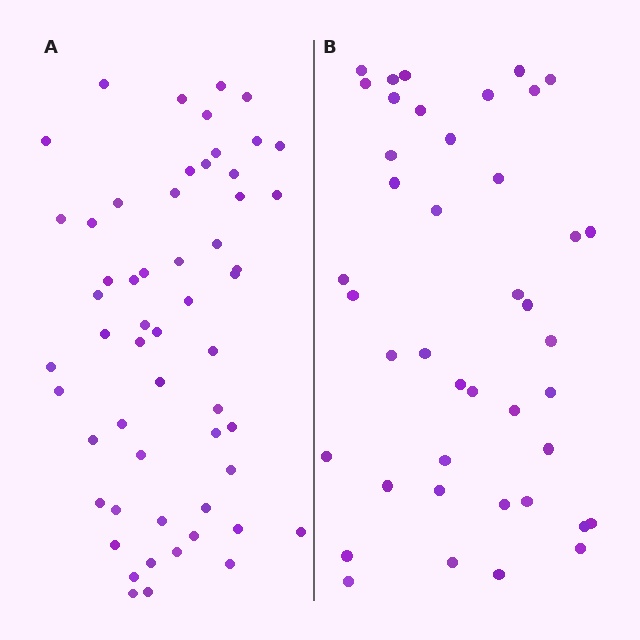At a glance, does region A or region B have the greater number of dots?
Region A (the left region) has more dots.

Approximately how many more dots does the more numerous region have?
Region A has approximately 15 more dots than region B.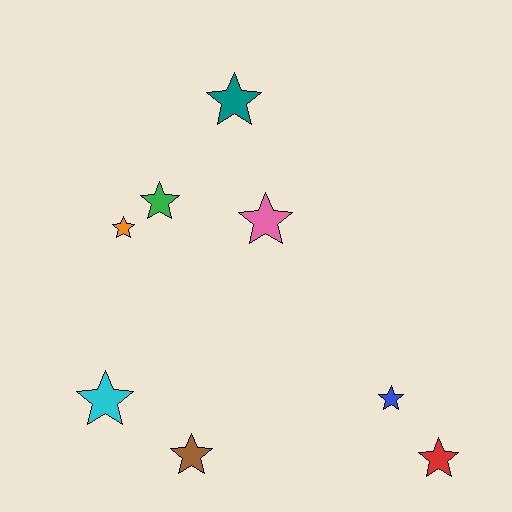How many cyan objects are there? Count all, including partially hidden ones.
There is 1 cyan object.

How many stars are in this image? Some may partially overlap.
There are 8 stars.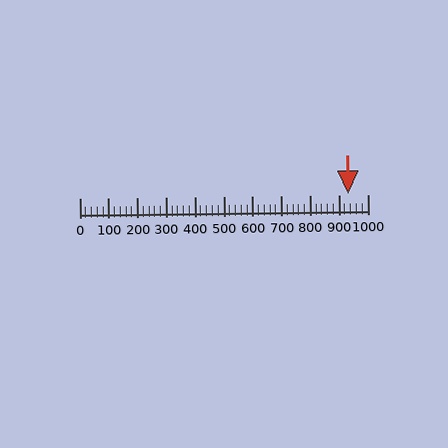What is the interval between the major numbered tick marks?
The major tick marks are spaced 100 units apart.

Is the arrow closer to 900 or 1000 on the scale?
The arrow is closer to 900.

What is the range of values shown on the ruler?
The ruler shows values from 0 to 1000.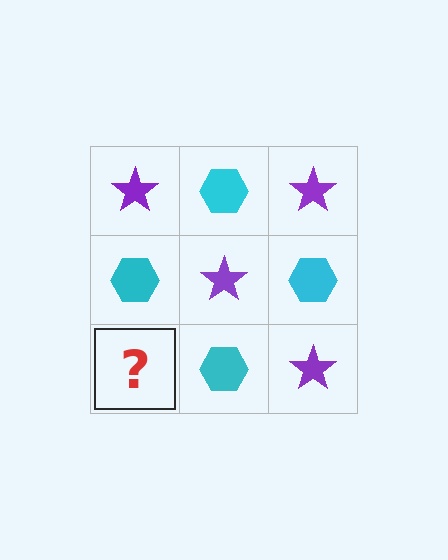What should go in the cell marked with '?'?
The missing cell should contain a purple star.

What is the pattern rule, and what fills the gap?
The rule is that it alternates purple star and cyan hexagon in a checkerboard pattern. The gap should be filled with a purple star.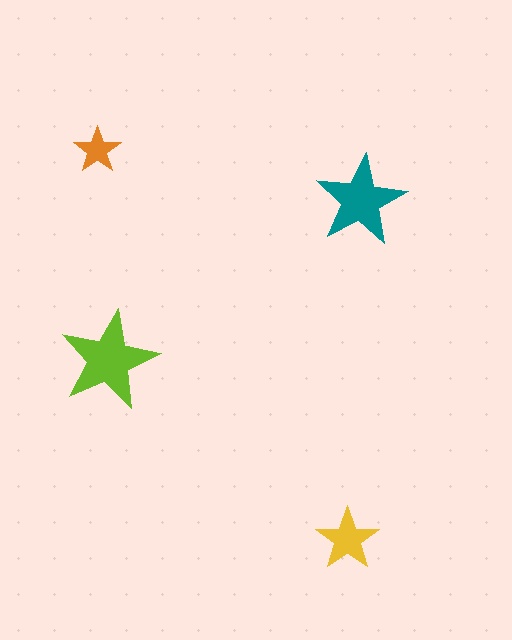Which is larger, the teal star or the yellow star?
The teal one.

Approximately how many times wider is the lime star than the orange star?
About 2 times wider.